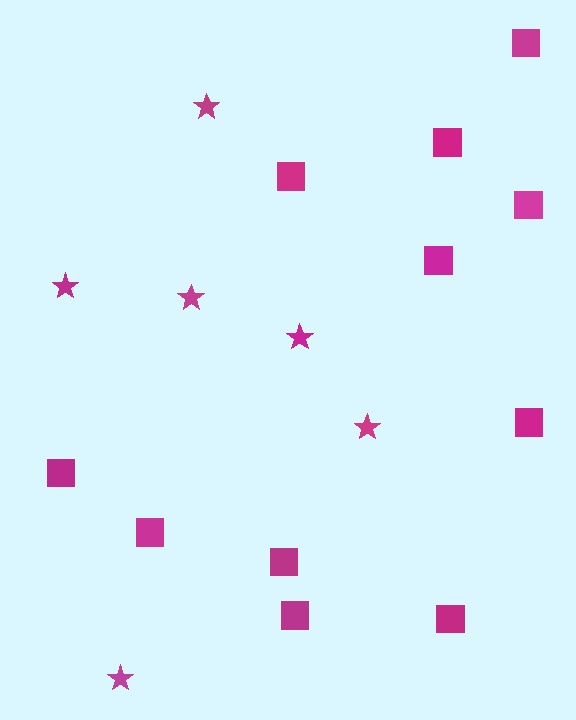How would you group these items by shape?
There are 2 groups: one group of stars (6) and one group of squares (11).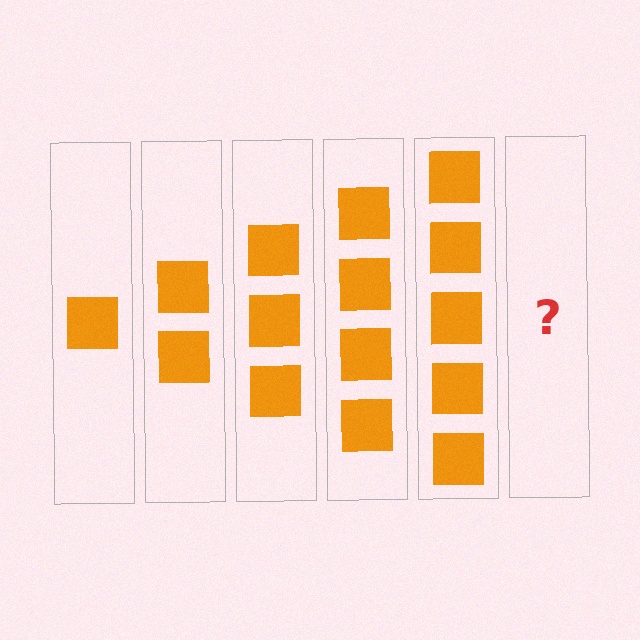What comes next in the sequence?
The next element should be 6 squares.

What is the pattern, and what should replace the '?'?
The pattern is that each step adds one more square. The '?' should be 6 squares.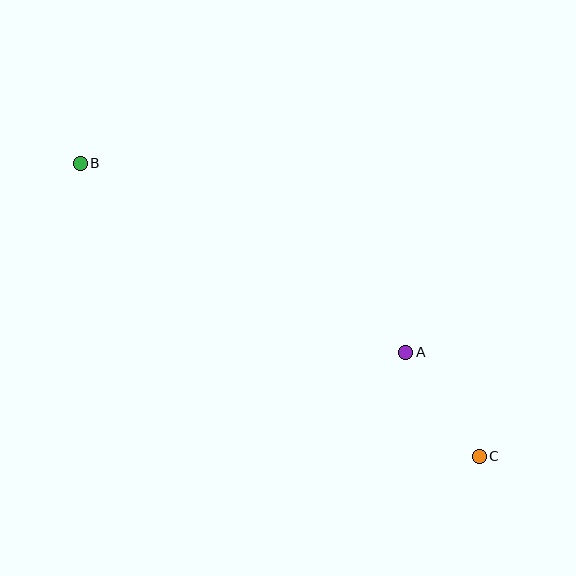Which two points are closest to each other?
Points A and C are closest to each other.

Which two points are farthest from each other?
Points B and C are farthest from each other.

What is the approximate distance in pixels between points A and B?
The distance between A and B is approximately 377 pixels.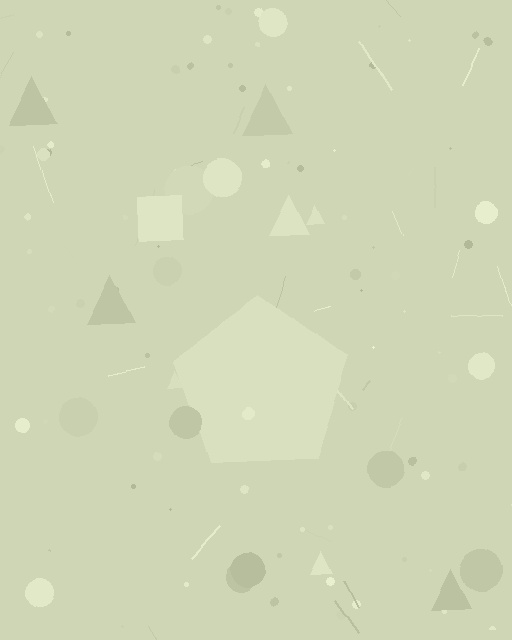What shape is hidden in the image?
A pentagon is hidden in the image.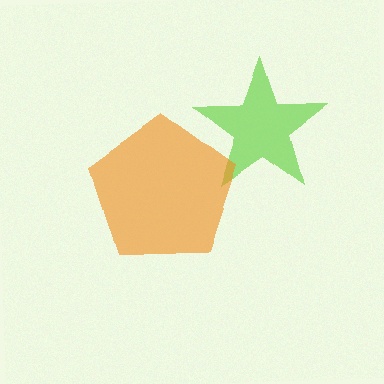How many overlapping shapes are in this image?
There are 2 overlapping shapes in the image.